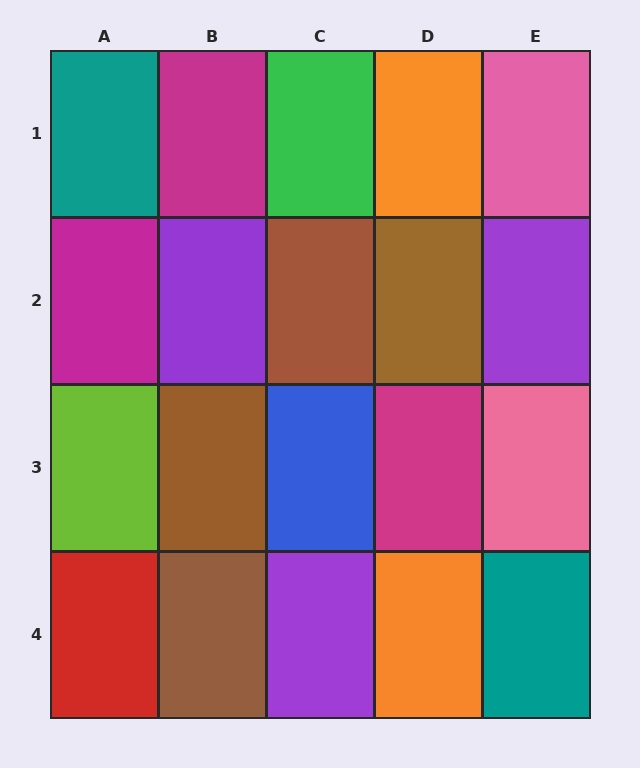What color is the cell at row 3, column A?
Lime.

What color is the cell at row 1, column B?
Magenta.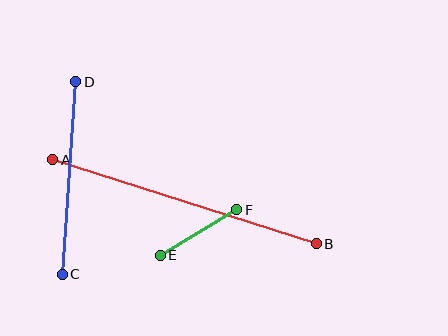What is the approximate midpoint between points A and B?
The midpoint is at approximately (184, 202) pixels.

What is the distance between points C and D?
The distance is approximately 193 pixels.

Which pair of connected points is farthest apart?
Points A and B are farthest apart.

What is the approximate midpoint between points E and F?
The midpoint is at approximately (199, 232) pixels.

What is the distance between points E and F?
The distance is approximately 89 pixels.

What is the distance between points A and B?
The distance is approximately 276 pixels.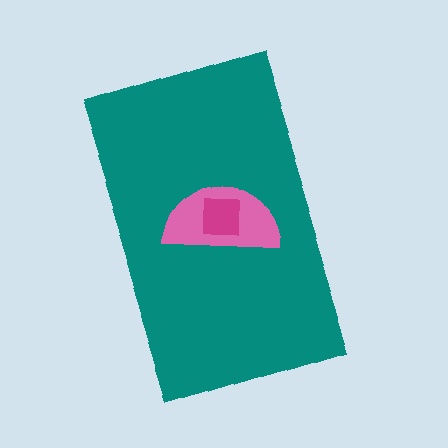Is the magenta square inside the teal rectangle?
Yes.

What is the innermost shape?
The magenta square.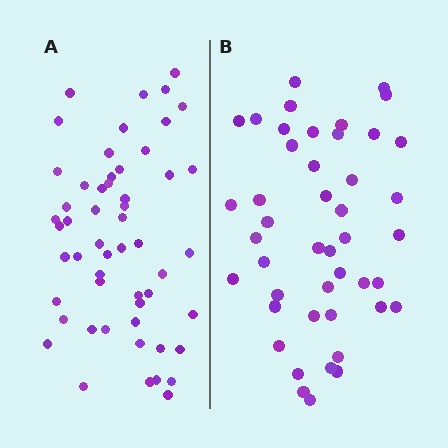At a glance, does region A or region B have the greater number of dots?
Region A (the left region) has more dots.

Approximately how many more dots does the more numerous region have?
Region A has roughly 8 or so more dots than region B.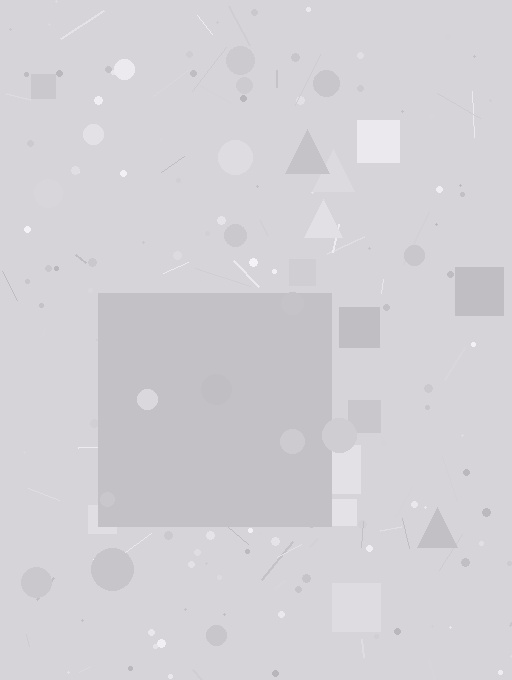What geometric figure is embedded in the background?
A square is embedded in the background.